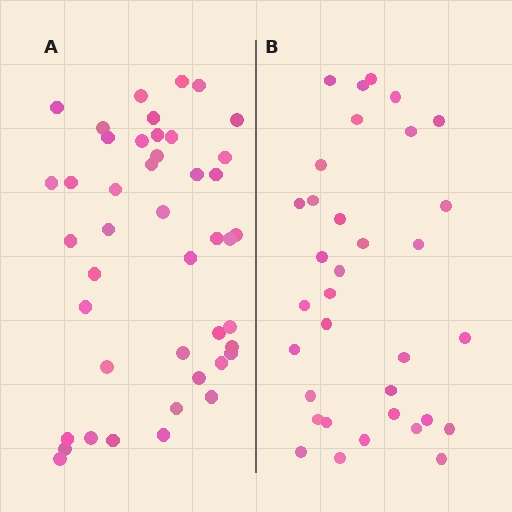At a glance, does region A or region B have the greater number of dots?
Region A (the left region) has more dots.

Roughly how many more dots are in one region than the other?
Region A has roughly 10 or so more dots than region B.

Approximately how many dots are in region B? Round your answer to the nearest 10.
About 30 dots. (The exact count is 34, which rounds to 30.)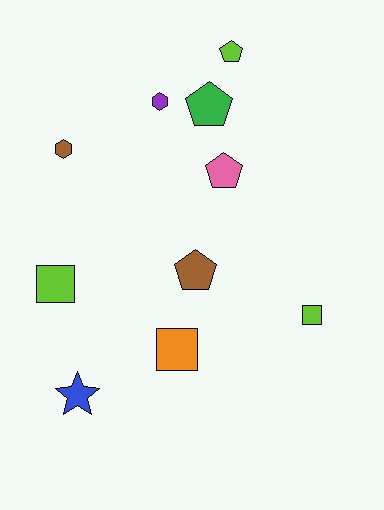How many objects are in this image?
There are 10 objects.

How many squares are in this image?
There are 3 squares.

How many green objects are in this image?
There is 1 green object.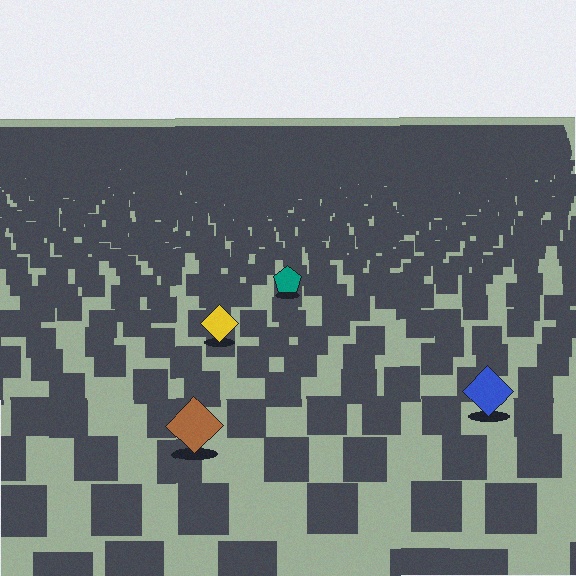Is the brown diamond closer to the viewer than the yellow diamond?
Yes. The brown diamond is closer — you can tell from the texture gradient: the ground texture is coarser near it.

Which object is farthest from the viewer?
The teal pentagon is farthest from the viewer. It appears smaller and the ground texture around it is denser.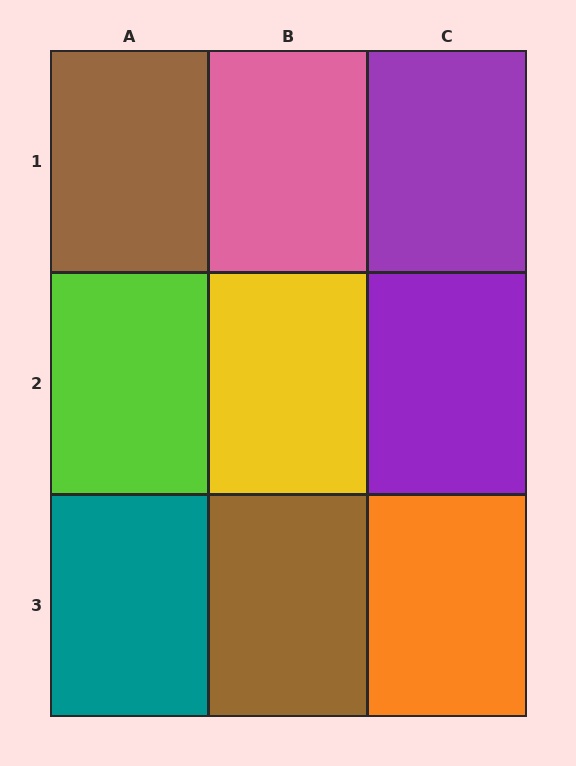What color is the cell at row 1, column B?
Pink.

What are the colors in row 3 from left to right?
Teal, brown, orange.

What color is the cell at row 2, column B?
Yellow.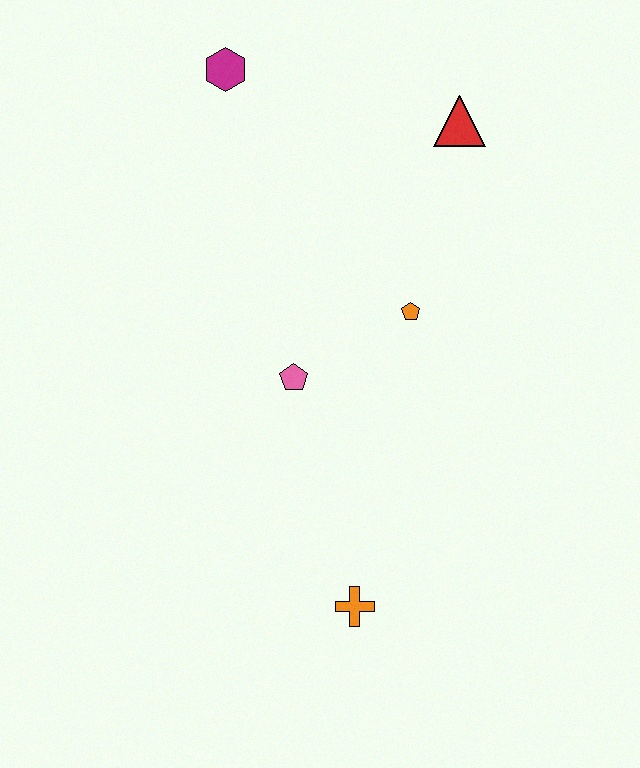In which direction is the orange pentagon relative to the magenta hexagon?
The orange pentagon is below the magenta hexagon.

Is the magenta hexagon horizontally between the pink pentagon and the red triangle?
No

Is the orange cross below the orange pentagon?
Yes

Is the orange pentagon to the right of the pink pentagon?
Yes